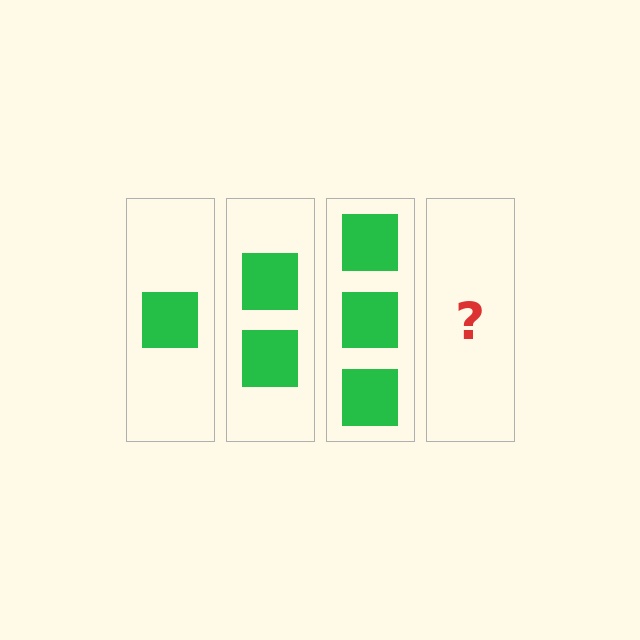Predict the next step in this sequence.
The next step is 4 squares.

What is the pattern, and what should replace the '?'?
The pattern is that each step adds one more square. The '?' should be 4 squares.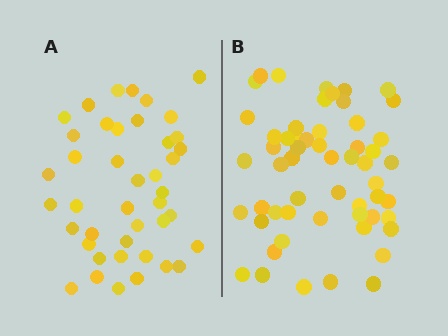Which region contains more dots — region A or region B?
Region B (the right region) has more dots.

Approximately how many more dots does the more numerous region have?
Region B has approximately 15 more dots than region A.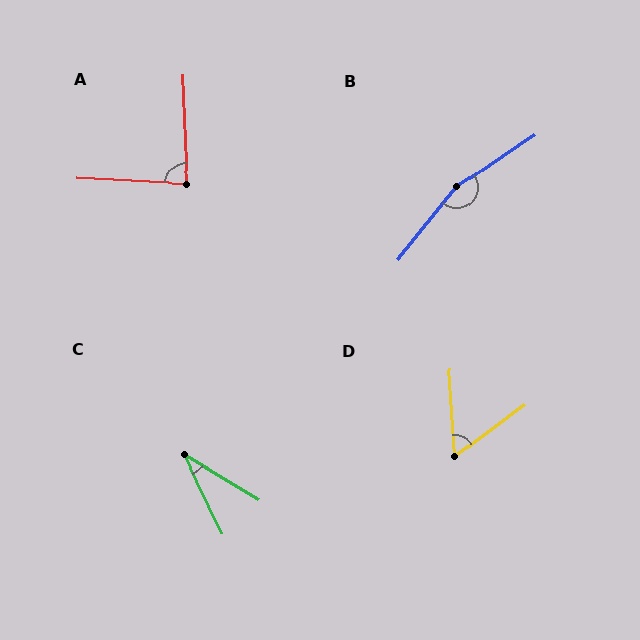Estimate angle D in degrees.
Approximately 57 degrees.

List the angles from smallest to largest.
C (33°), D (57°), A (85°), B (163°).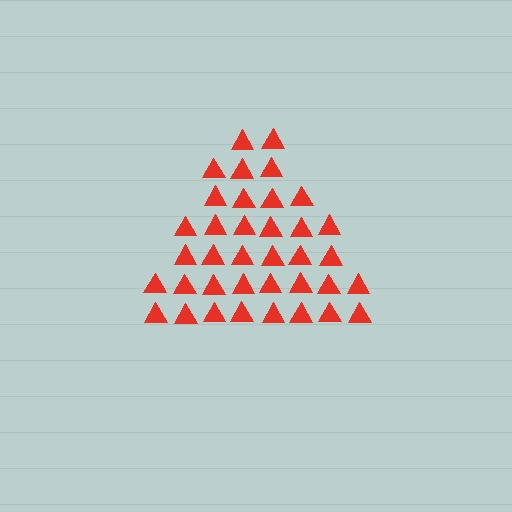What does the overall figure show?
The overall figure shows a triangle.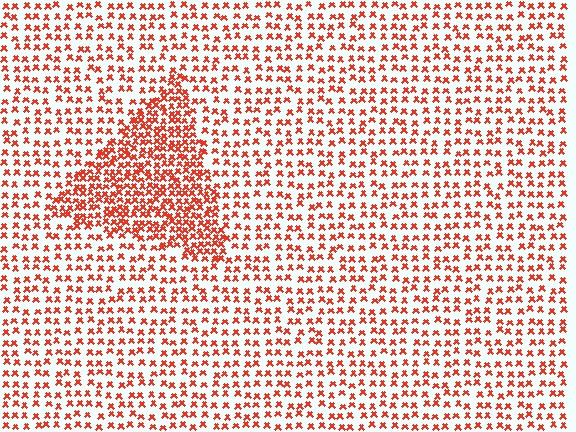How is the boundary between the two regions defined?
The boundary is defined by a change in element density (approximately 2.1x ratio). All elements are the same color, size, and shape.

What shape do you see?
I see a triangle.